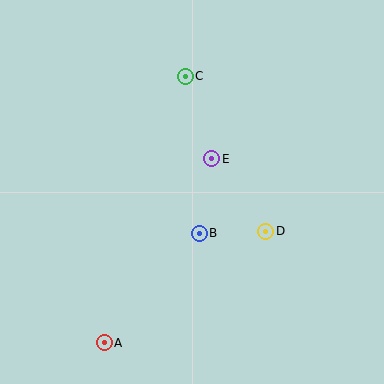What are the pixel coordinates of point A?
Point A is at (104, 343).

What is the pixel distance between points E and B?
The distance between E and B is 76 pixels.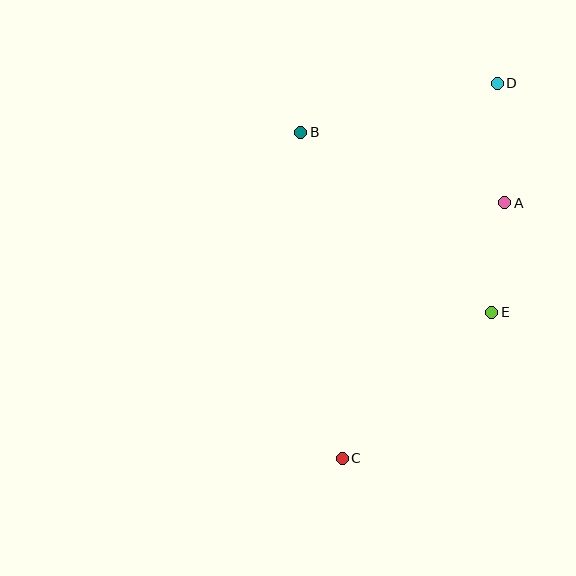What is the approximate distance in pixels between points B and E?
The distance between B and E is approximately 263 pixels.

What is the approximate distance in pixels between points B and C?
The distance between B and C is approximately 329 pixels.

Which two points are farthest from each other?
Points C and D are farthest from each other.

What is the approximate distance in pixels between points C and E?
The distance between C and E is approximately 209 pixels.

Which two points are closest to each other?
Points A and E are closest to each other.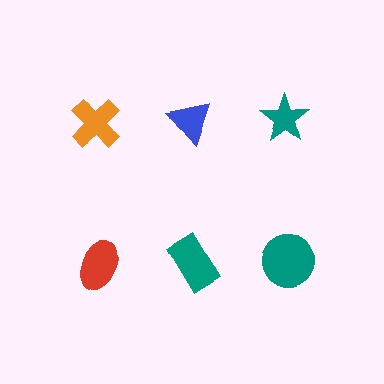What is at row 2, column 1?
A red ellipse.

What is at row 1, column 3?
A teal star.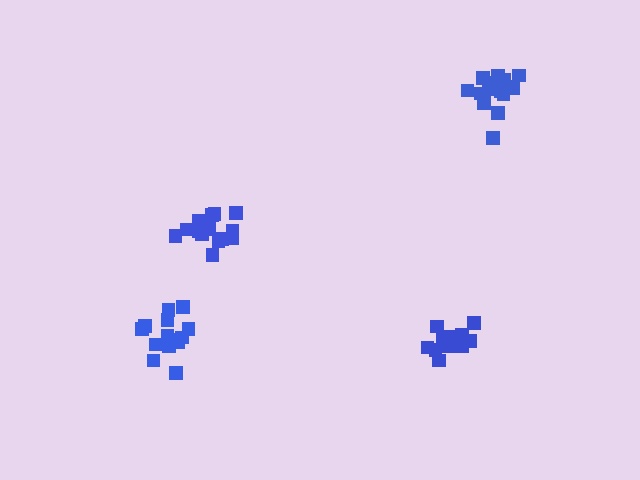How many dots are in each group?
Group 1: 16 dots, Group 2: 12 dots, Group 3: 16 dots, Group 4: 15 dots (59 total).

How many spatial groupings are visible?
There are 4 spatial groupings.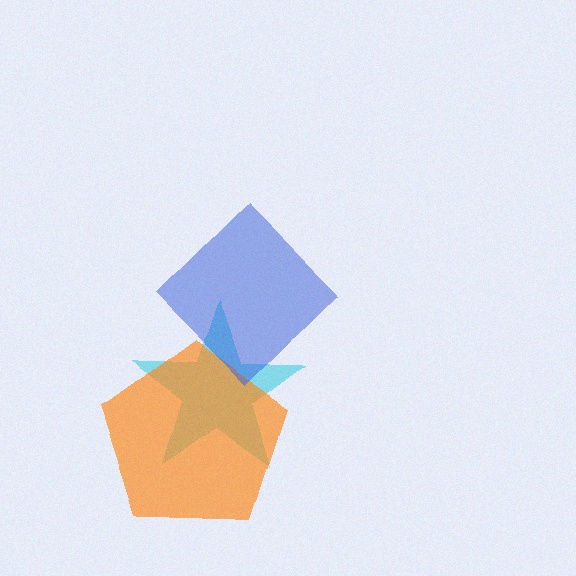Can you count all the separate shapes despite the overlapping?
Yes, there are 3 separate shapes.